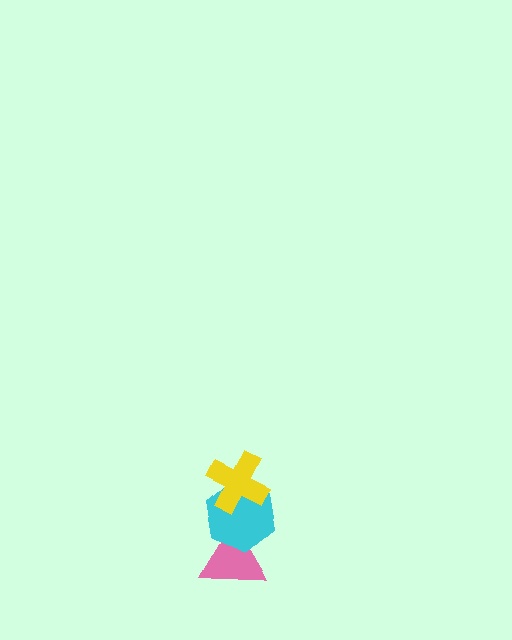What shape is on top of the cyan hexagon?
The yellow cross is on top of the cyan hexagon.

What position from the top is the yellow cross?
The yellow cross is 1st from the top.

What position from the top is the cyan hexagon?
The cyan hexagon is 2nd from the top.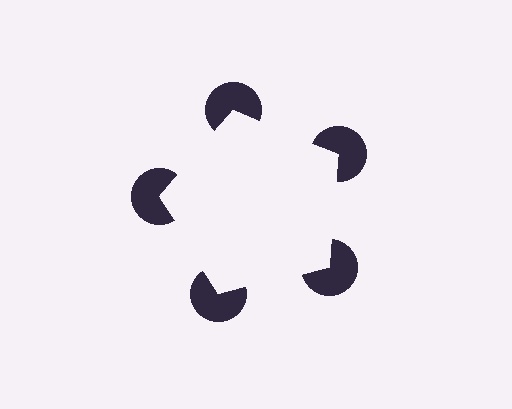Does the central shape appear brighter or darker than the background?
It typically appears slightly brighter than the background, even though no actual brightness change is drawn.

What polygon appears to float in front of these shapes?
An illusory pentagon — its edges are inferred from the aligned wedge cuts in the pac-man discs, not physically drawn.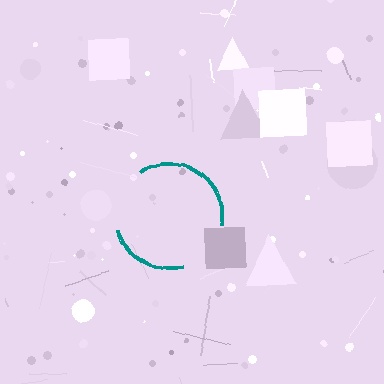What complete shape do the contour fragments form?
The contour fragments form a circle.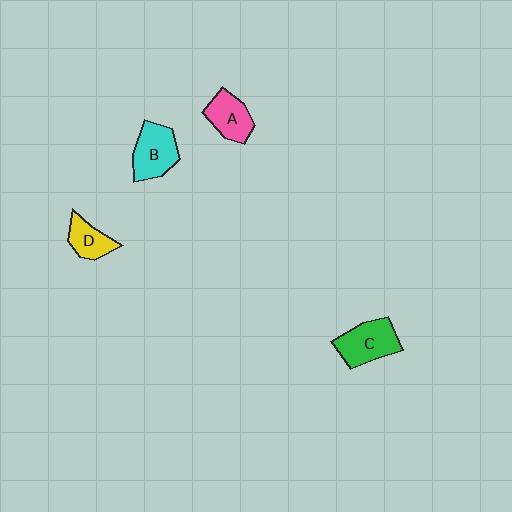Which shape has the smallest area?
Shape D (yellow).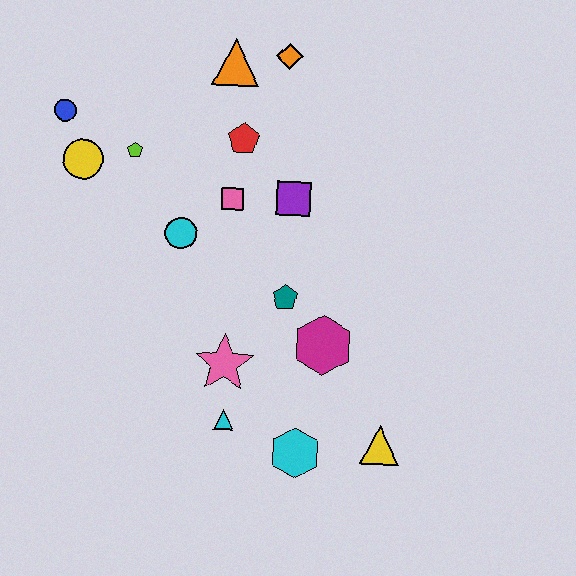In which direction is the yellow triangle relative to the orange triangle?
The yellow triangle is below the orange triangle.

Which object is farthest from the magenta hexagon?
The blue circle is farthest from the magenta hexagon.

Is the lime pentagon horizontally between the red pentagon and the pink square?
No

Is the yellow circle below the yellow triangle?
No